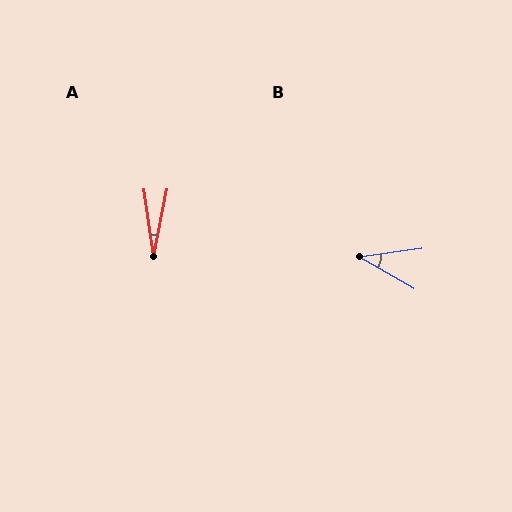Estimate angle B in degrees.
Approximately 38 degrees.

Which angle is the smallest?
A, at approximately 19 degrees.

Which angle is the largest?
B, at approximately 38 degrees.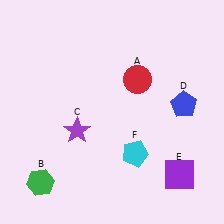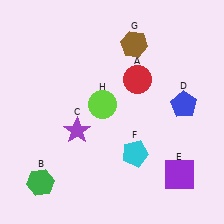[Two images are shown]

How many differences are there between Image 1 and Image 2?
There are 2 differences between the two images.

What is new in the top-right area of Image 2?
A brown hexagon (G) was added in the top-right area of Image 2.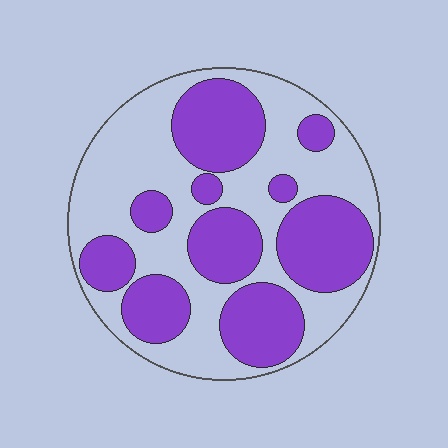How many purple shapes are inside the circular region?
10.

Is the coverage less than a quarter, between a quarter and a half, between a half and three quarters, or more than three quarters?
Between a quarter and a half.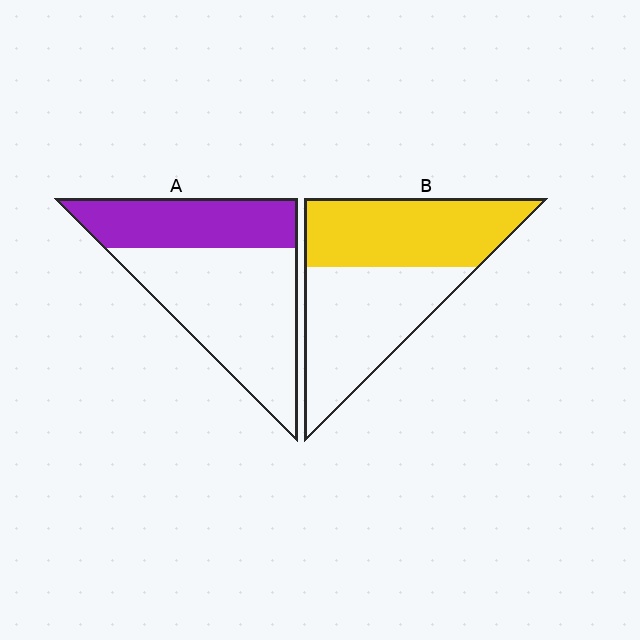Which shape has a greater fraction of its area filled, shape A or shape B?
Shape B.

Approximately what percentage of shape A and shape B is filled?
A is approximately 35% and B is approximately 50%.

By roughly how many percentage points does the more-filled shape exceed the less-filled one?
By roughly 10 percentage points (B over A).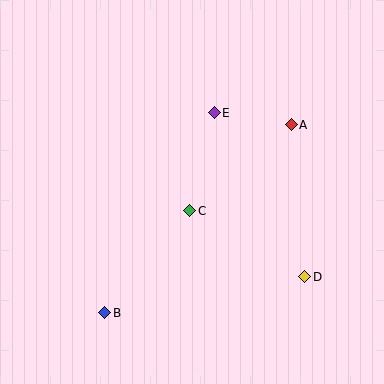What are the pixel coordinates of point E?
Point E is at (214, 113).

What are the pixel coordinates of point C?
Point C is at (190, 211).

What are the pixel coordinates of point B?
Point B is at (105, 313).